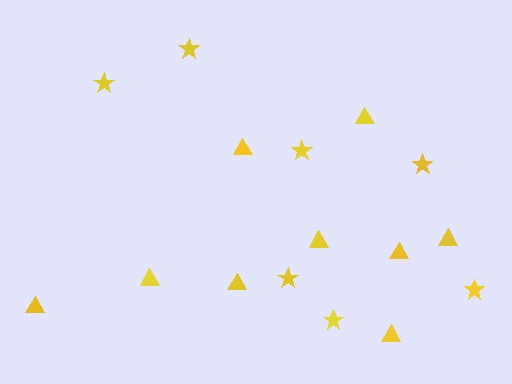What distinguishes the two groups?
There are 2 groups: one group of stars (7) and one group of triangles (9).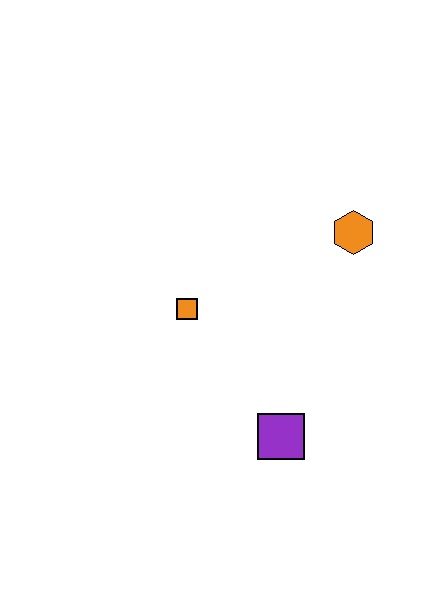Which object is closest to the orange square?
The purple square is closest to the orange square.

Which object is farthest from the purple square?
The orange hexagon is farthest from the purple square.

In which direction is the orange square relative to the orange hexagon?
The orange square is to the left of the orange hexagon.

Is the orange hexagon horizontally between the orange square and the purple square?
No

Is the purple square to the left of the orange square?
No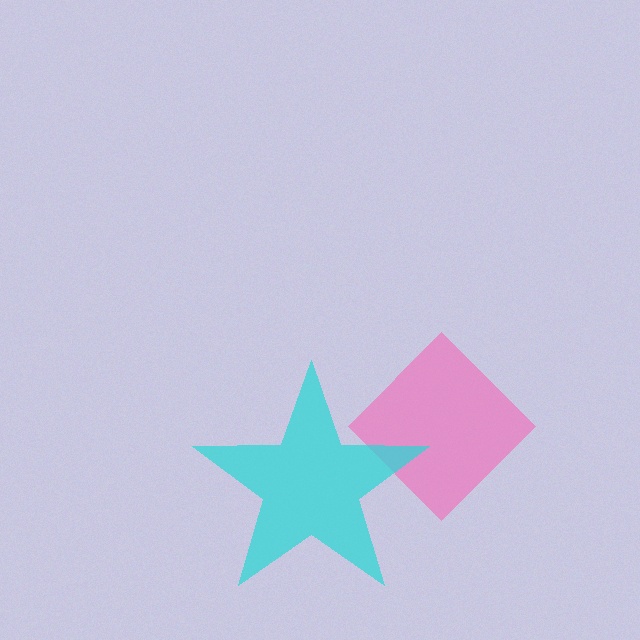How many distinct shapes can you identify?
There are 2 distinct shapes: a pink diamond, a cyan star.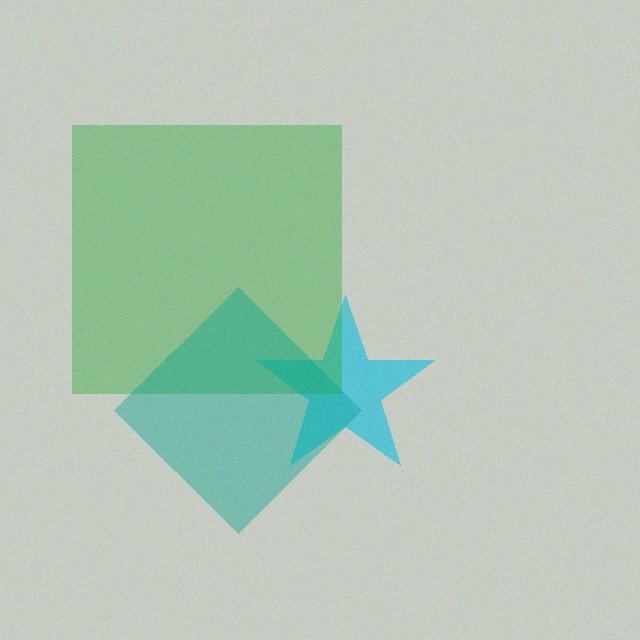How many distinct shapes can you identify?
There are 3 distinct shapes: a cyan star, a green square, a teal diamond.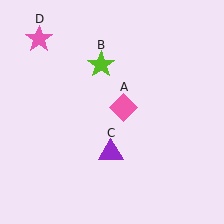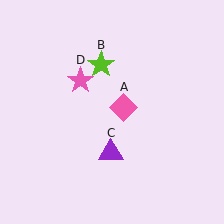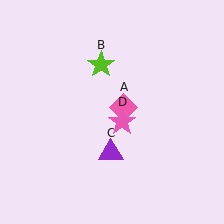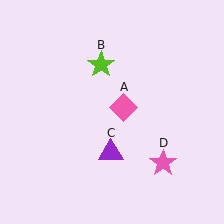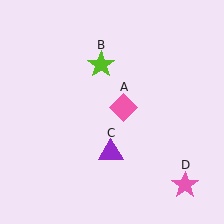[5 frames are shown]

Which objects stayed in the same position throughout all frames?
Pink diamond (object A) and lime star (object B) and purple triangle (object C) remained stationary.